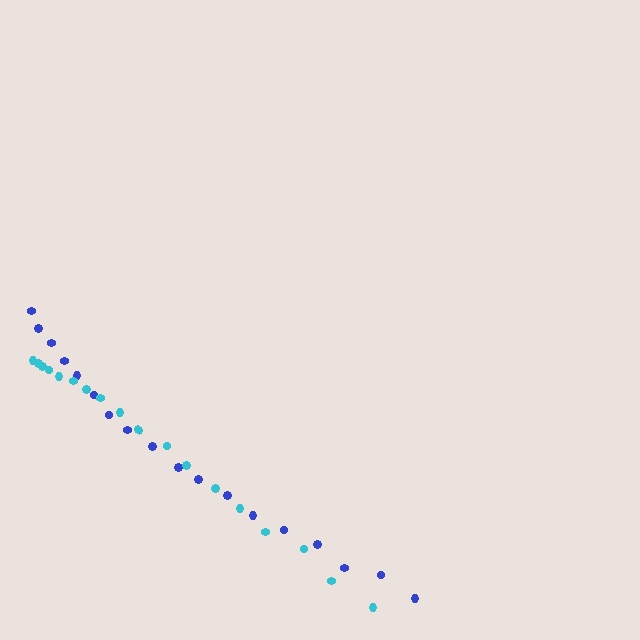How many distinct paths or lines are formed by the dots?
There are 2 distinct paths.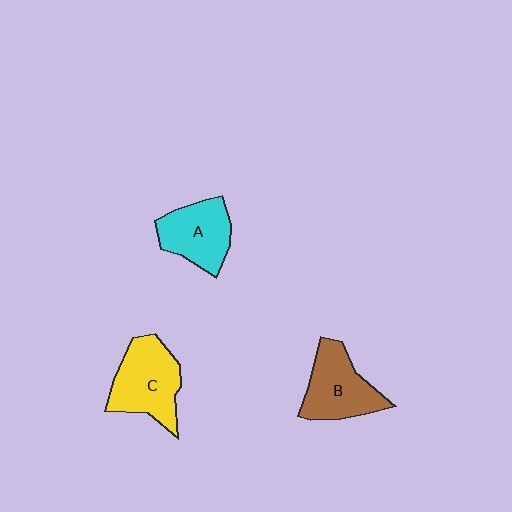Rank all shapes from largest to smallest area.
From largest to smallest: C (yellow), B (brown), A (cyan).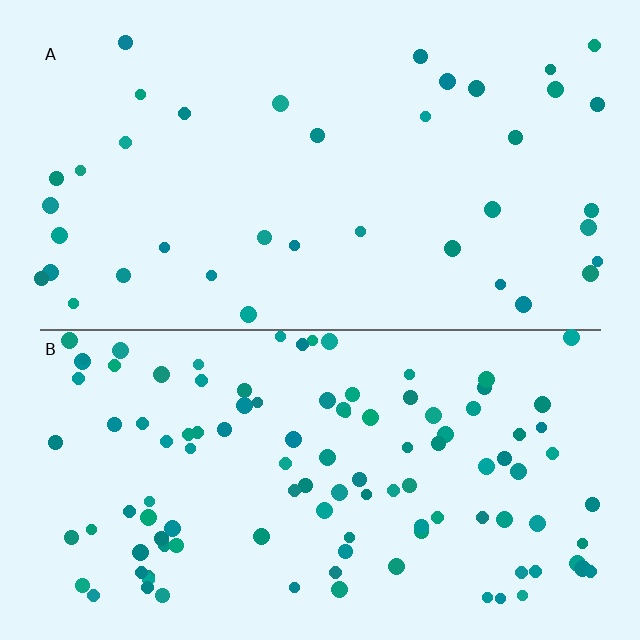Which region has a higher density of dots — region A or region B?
B (the bottom).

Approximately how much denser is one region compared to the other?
Approximately 2.8× — region B over region A.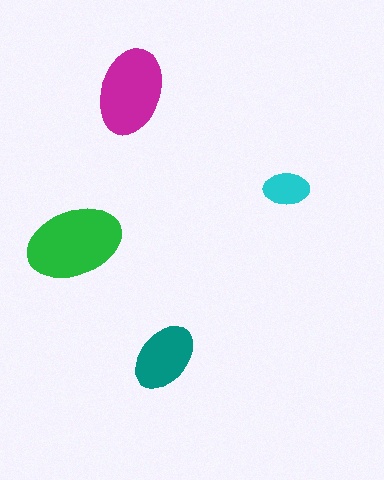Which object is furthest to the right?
The cyan ellipse is rightmost.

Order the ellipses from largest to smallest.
the green one, the magenta one, the teal one, the cyan one.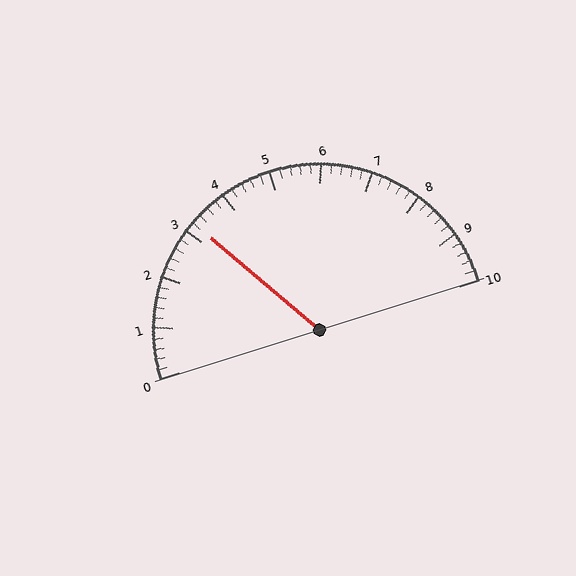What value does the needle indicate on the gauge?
The needle indicates approximately 3.2.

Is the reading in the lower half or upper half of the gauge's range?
The reading is in the lower half of the range (0 to 10).